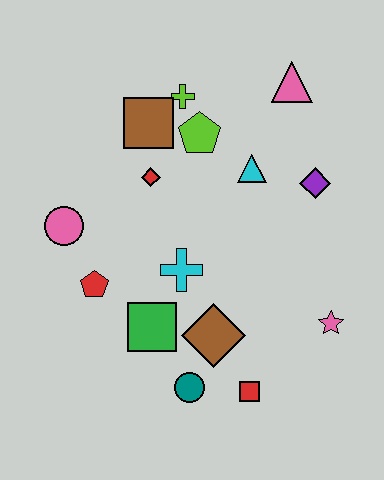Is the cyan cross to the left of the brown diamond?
Yes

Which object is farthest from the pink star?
The pink circle is farthest from the pink star.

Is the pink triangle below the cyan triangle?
No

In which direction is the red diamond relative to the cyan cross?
The red diamond is above the cyan cross.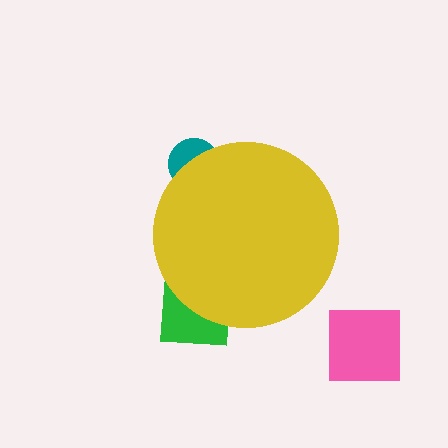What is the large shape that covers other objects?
A yellow circle.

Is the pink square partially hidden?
No, the pink square is fully visible.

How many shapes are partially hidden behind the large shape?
2 shapes are partially hidden.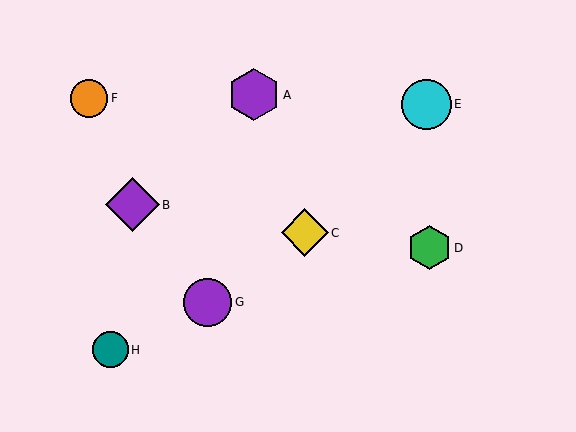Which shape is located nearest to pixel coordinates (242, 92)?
The purple hexagon (labeled A) at (254, 95) is nearest to that location.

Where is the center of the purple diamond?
The center of the purple diamond is at (132, 205).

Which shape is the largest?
The purple diamond (labeled B) is the largest.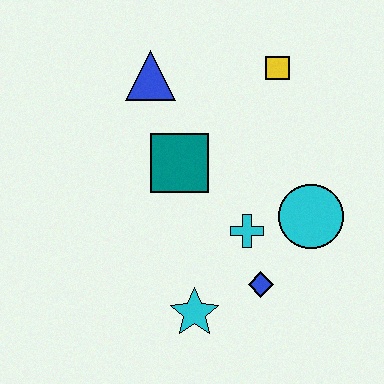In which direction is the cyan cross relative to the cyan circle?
The cyan cross is to the left of the cyan circle.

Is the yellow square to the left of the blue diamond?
No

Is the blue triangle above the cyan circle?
Yes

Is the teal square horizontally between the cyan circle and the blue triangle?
Yes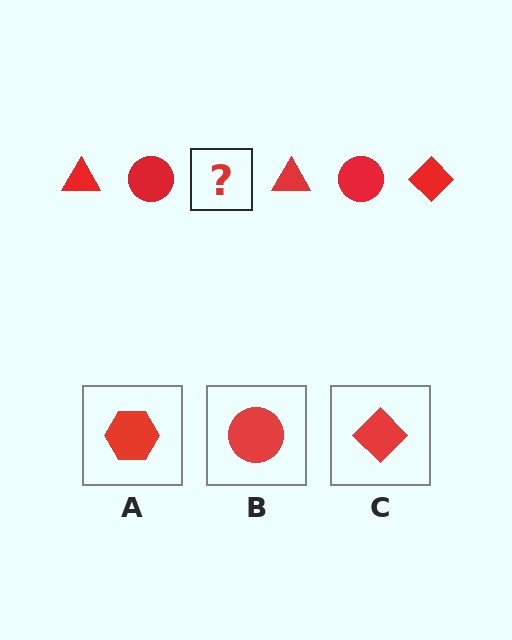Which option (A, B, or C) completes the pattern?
C.